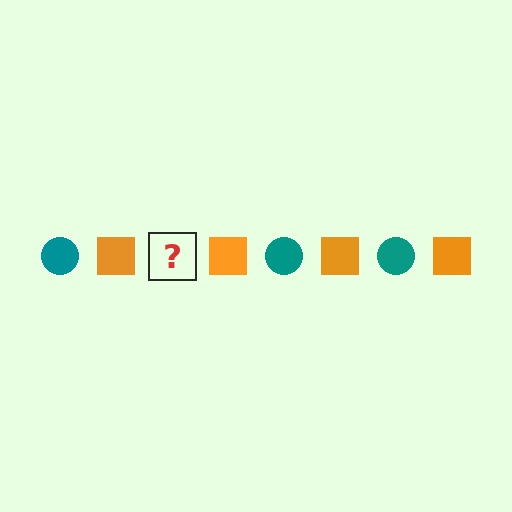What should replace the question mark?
The question mark should be replaced with a teal circle.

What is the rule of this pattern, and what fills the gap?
The rule is that the pattern alternates between teal circle and orange square. The gap should be filled with a teal circle.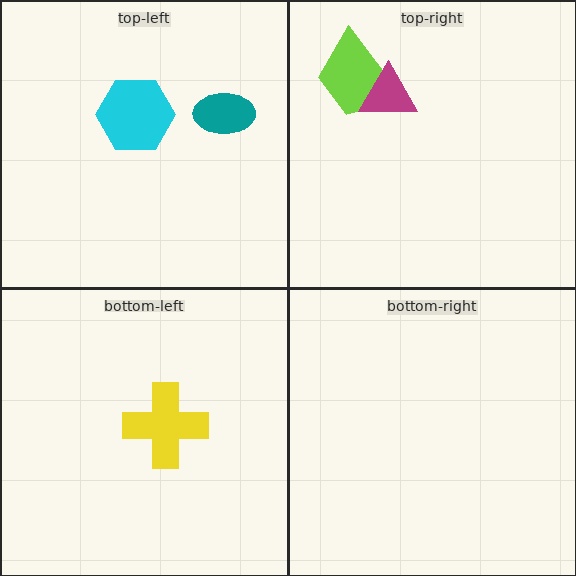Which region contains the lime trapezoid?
The top-right region.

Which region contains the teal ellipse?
The top-left region.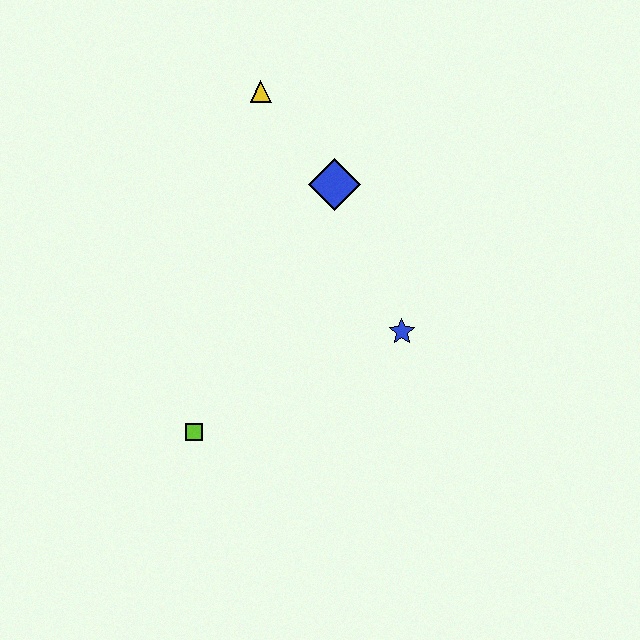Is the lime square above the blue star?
No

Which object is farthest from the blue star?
The yellow triangle is farthest from the blue star.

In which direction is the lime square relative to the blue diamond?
The lime square is below the blue diamond.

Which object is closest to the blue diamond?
The yellow triangle is closest to the blue diamond.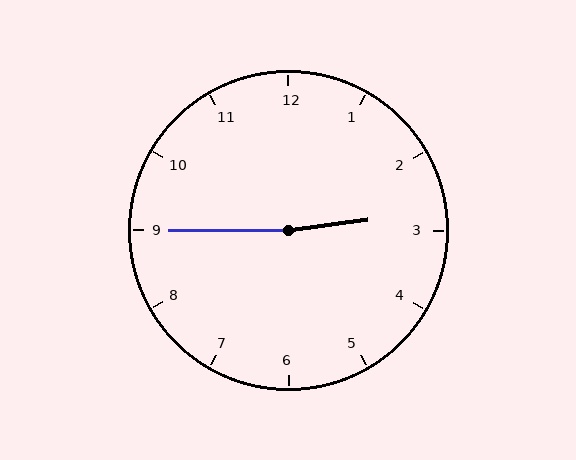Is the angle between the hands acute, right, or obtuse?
It is obtuse.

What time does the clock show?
2:45.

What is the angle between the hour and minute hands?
Approximately 172 degrees.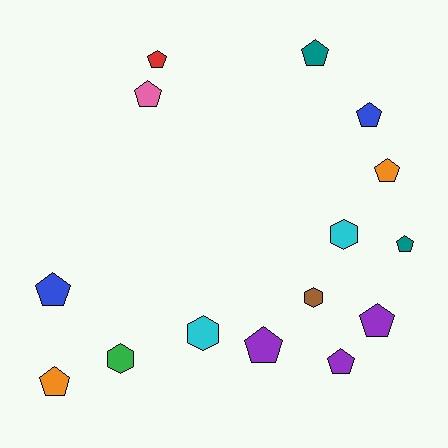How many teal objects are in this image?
There are 2 teal objects.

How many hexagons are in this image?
There are 4 hexagons.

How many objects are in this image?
There are 15 objects.